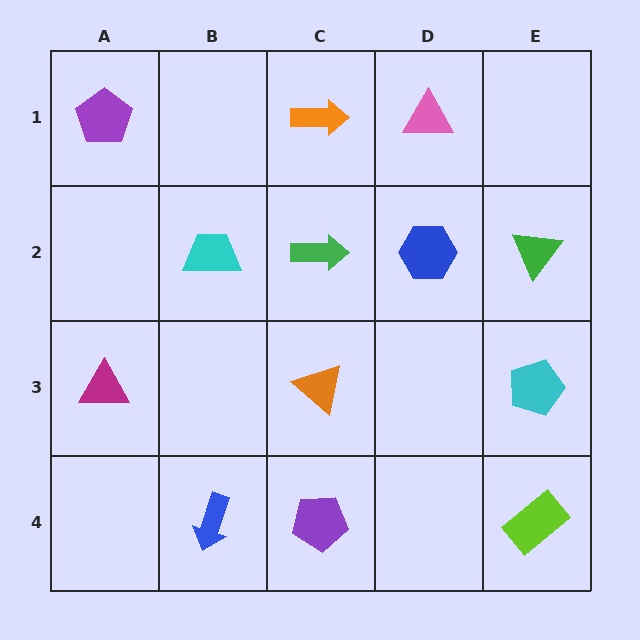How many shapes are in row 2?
4 shapes.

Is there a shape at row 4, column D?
No, that cell is empty.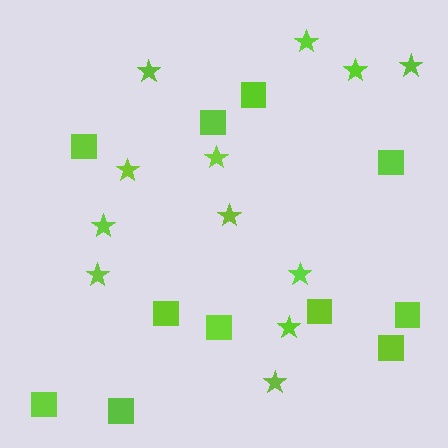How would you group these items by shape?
There are 2 groups: one group of stars (12) and one group of squares (11).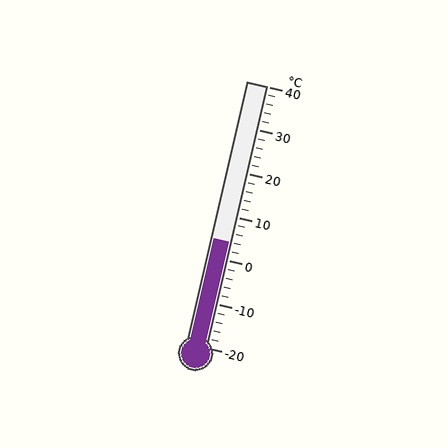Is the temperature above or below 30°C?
The temperature is below 30°C.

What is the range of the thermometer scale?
The thermometer scale ranges from -20°C to 40°C.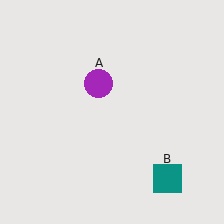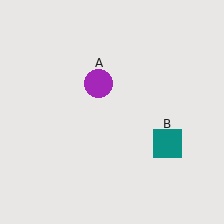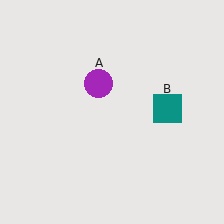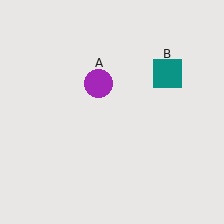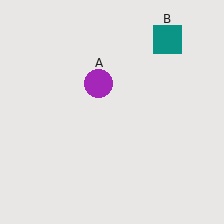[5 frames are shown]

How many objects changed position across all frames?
1 object changed position: teal square (object B).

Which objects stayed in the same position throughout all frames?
Purple circle (object A) remained stationary.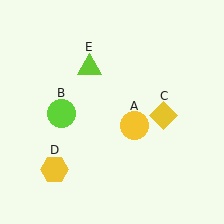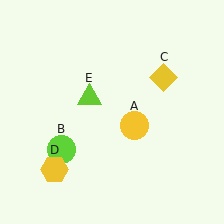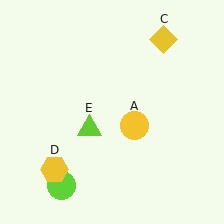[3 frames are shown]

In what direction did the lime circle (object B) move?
The lime circle (object B) moved down.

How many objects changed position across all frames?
3 objects changed position: lime circle (object B), yellow diamond (object C), lime triangle (object E).